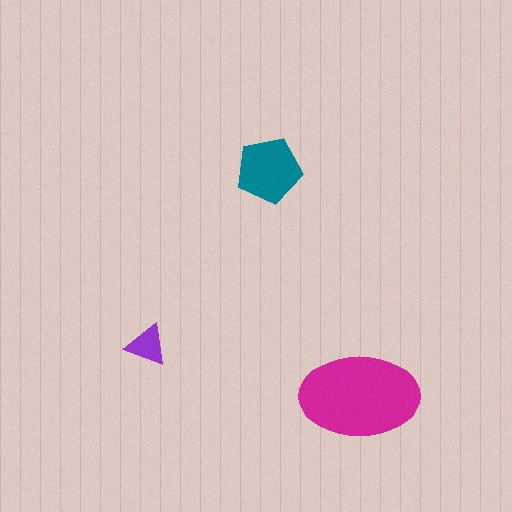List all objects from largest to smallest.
The magenta ellipse, the teal pentagon, the purple triangle.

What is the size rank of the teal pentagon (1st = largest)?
2nd.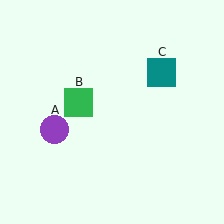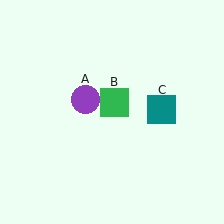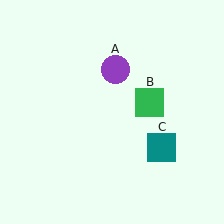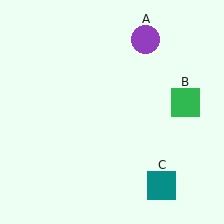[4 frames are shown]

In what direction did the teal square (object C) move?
The teal square (object C) moved down.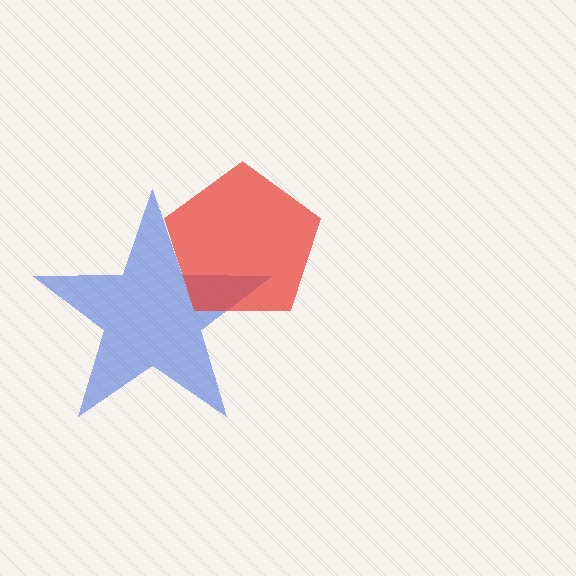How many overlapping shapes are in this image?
There are 2 overlapping shapes in the image.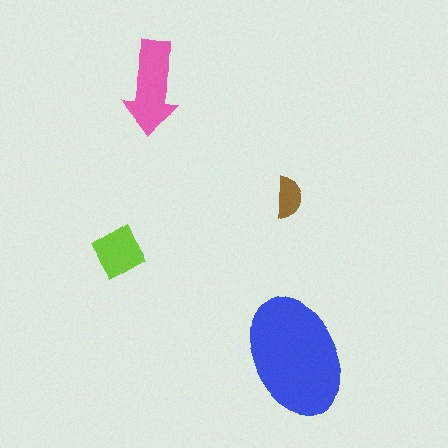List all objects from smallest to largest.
The brown semicircle, the lime diamond, the pink arrow, the blue ellipse.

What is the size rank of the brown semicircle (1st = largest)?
4th.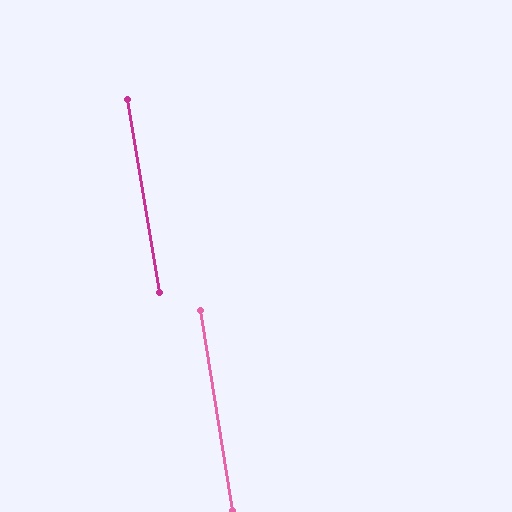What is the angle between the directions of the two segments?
Approximately 0 degrees.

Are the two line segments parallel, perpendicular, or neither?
Parallel — their directions differ by only 0.2°.